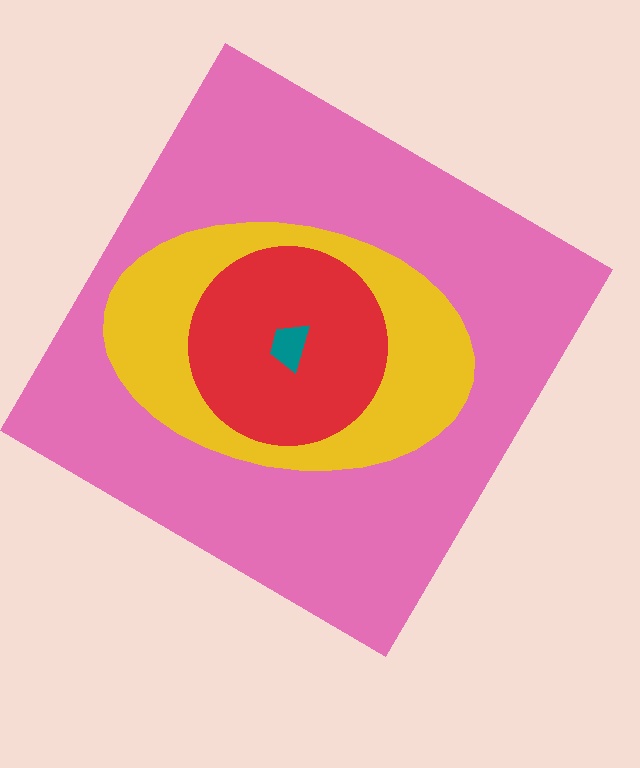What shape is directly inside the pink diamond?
The yellow ellipse.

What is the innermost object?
The teal trapezoid.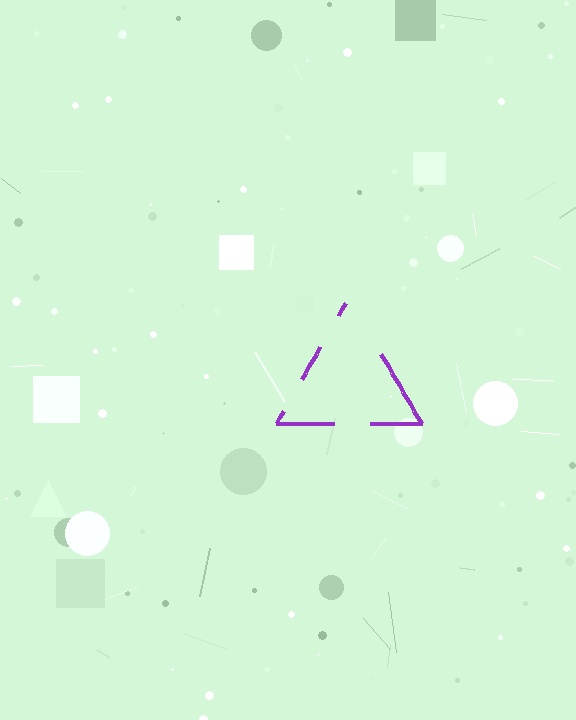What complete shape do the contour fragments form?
The contour fragments form a triangle.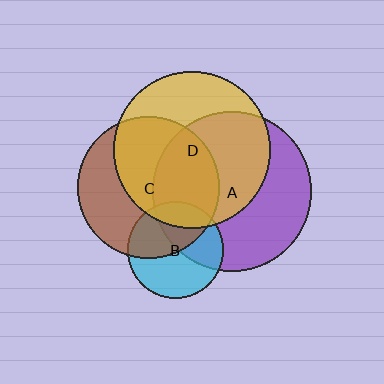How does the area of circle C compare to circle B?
Approximately 2.2 times.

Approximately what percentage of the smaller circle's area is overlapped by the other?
Approximately 35%.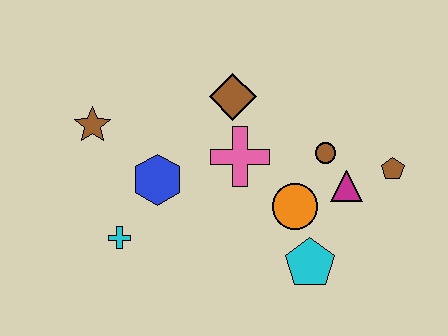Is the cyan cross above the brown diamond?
No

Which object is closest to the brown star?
The blue hexagon is closest to the brown star.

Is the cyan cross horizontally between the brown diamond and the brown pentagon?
No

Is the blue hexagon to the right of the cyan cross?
Yes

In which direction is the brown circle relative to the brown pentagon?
The brown circle is to the left of the brown pentagon.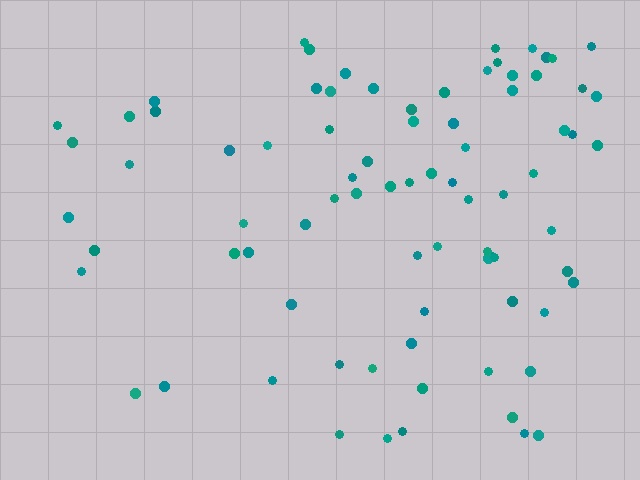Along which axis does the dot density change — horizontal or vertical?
Horizontal.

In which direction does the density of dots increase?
From left to right, with the right side densest.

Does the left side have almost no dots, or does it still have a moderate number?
Still a moderate number, just noticeably fewer than the right.